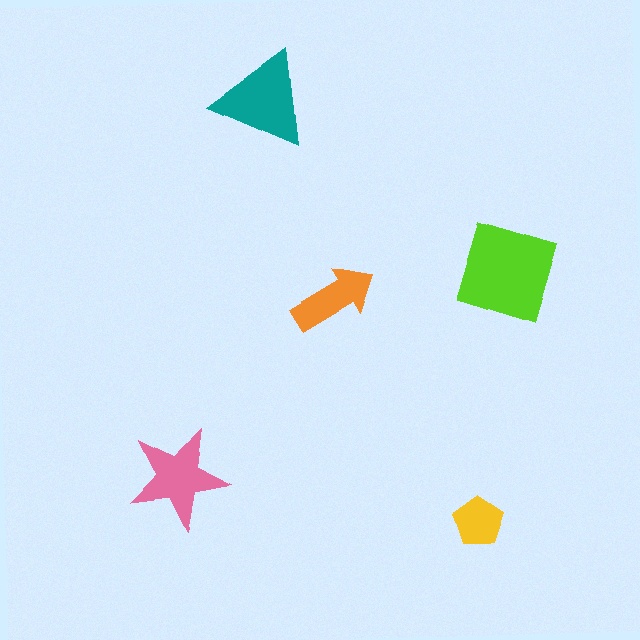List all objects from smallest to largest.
The yellow pentagon, the orange arrow, the pink star, the teal triangle, the lime square.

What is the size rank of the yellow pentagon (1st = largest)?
5th.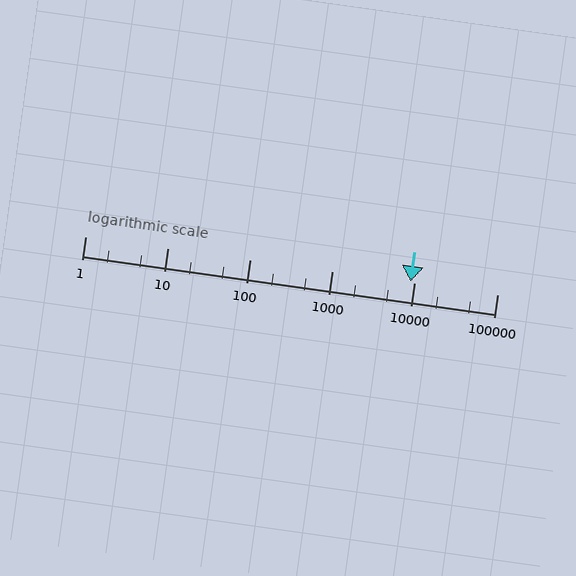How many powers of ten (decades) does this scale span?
The scale spans 5 decades, from 1 to 100000.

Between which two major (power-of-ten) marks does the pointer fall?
The pointer is between 1000 and 10000.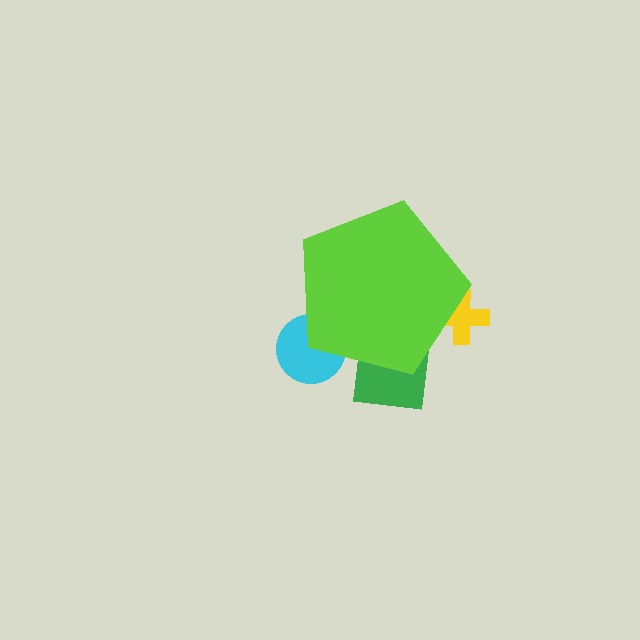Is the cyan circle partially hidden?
Yes, the cyan circle is partially hidden behind the lime pentagon.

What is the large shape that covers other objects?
A lime pentagon.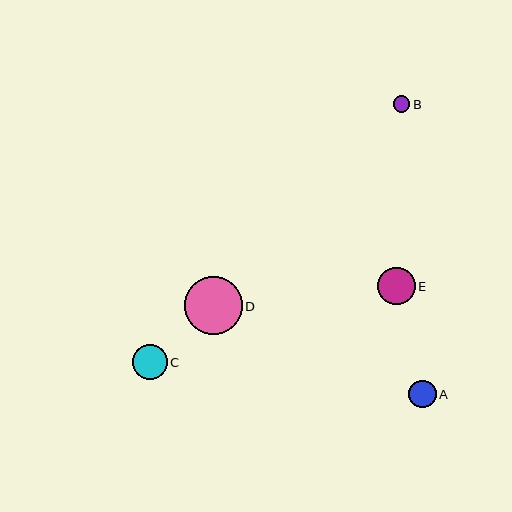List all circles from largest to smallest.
From largest to smallest: D, E, C, A, B.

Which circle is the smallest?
Circle B is the smallest with a size of approximately 16 pixels.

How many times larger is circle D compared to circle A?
Circle D is approximately 2.1 times the size of circle A.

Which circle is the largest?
Circle D is the largest with a size of approximately 58 pixels.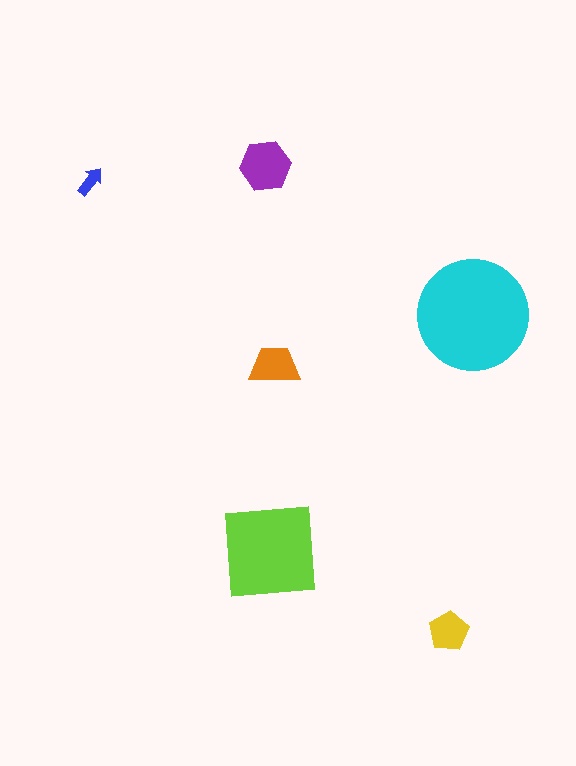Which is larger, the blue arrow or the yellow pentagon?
The yellow pentagon.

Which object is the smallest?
The blue arrow.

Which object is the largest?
The cyan circle.